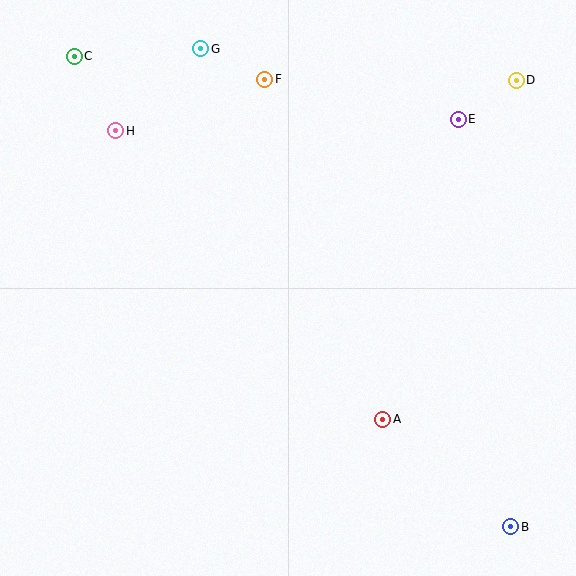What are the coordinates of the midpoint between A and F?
The midpoint between A and F is at (324, 249).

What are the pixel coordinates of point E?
Point E is at (458, 119).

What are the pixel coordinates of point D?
Point D is at (516, 80).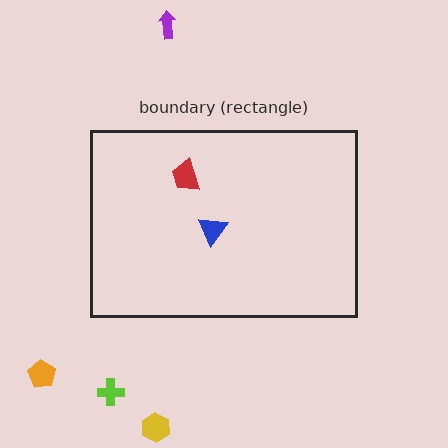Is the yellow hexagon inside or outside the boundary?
Outside.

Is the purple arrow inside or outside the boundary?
Outside.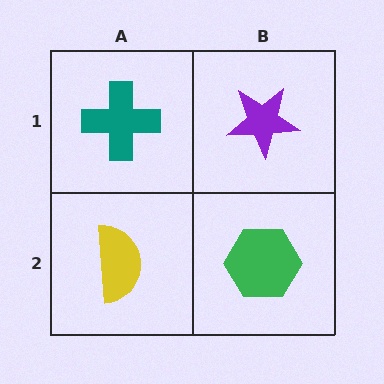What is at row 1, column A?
A teal cross.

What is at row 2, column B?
A green hexagon.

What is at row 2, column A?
A yellow semicircle.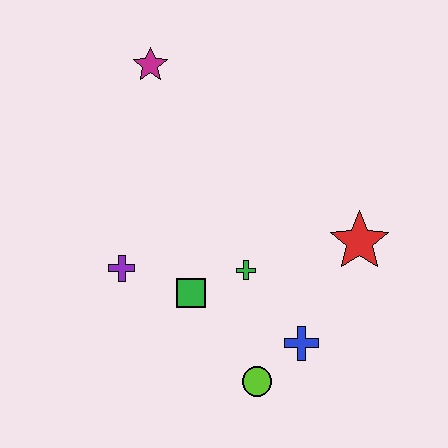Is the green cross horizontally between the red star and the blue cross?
No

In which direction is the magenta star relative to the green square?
The magenta star is above the green square.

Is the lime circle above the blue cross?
No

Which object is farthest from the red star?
The magenta star is farthest from the red star.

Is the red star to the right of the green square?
Yes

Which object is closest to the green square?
The green cross is closest to the green square.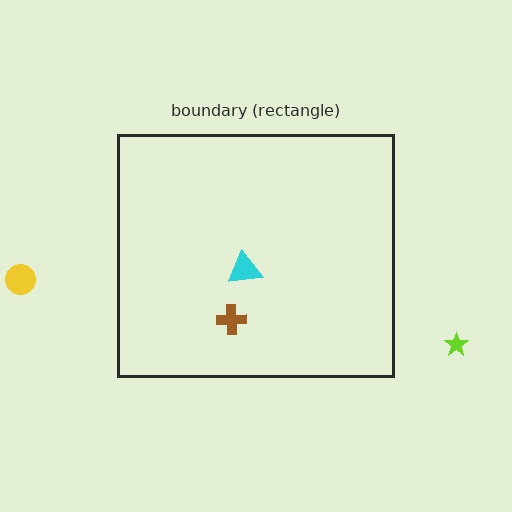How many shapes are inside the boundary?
2 inside, 2 outside.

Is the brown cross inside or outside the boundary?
Inside.